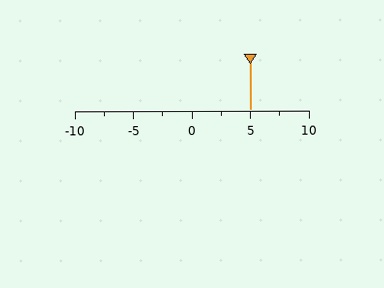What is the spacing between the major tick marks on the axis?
The major ticks are spaced 5 apart.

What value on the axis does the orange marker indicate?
The marker indicates approximately 5.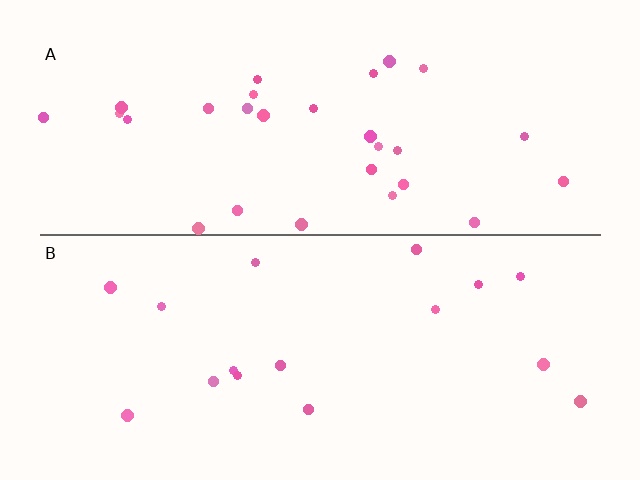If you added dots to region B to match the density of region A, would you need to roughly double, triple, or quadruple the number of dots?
Approximately double.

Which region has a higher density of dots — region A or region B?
A (the top).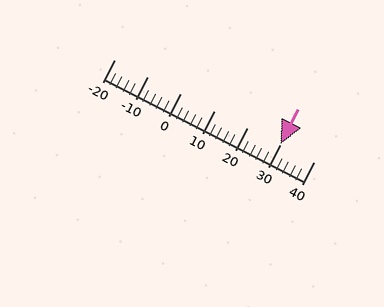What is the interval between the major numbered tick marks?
The major tick marks are spaced 10 units apart.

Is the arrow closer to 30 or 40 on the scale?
The arrow is closer to 30.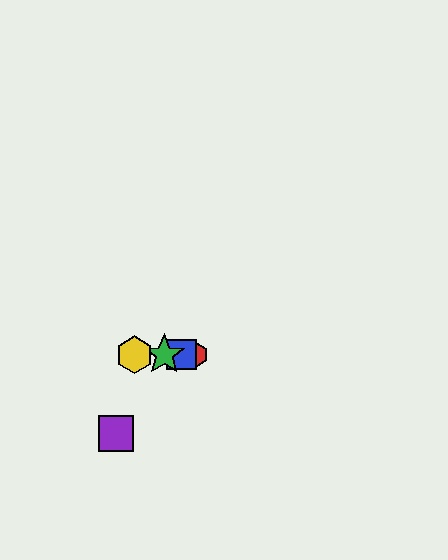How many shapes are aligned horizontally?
4 shapes (the red hexagon, the blue square, the green star, the yellow hexagon) are aligned horizontally.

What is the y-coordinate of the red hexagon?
The red hexagon is at y≈355.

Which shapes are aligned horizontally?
The red hexagon, the blue square, the green star, the yellow hexagon are aligned horizontally.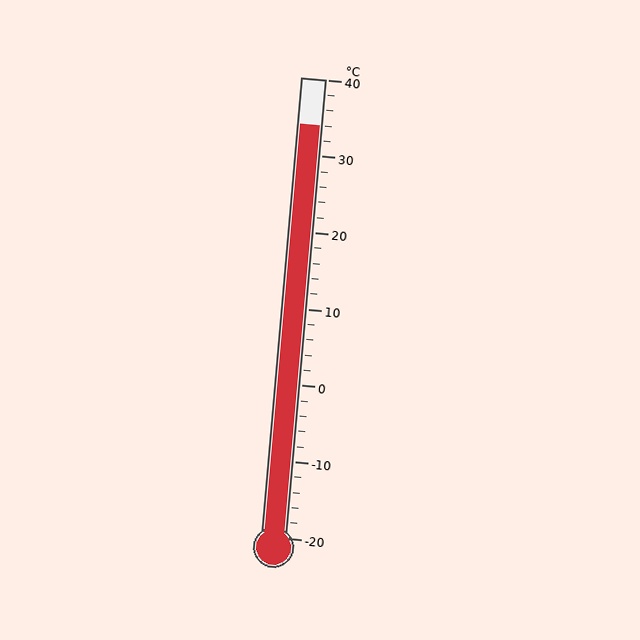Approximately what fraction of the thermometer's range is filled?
The thermometer is filled to approximately 90% of its range.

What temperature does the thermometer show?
The thermometer shows approximately 34°C.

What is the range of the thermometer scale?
The thermometer scale ranges from -20°C to 40°C.